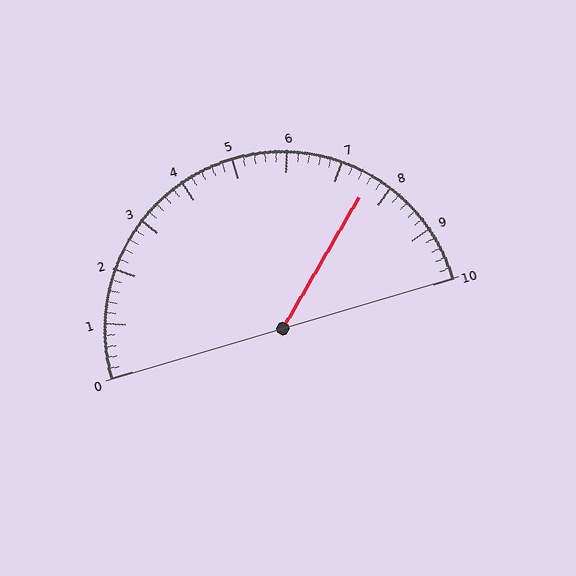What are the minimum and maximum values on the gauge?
The gauge ranges from 0 to 10.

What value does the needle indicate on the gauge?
The needle indicates approximately 7.6.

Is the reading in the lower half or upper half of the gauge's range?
The reading is in the upper half of the range (0 to 10).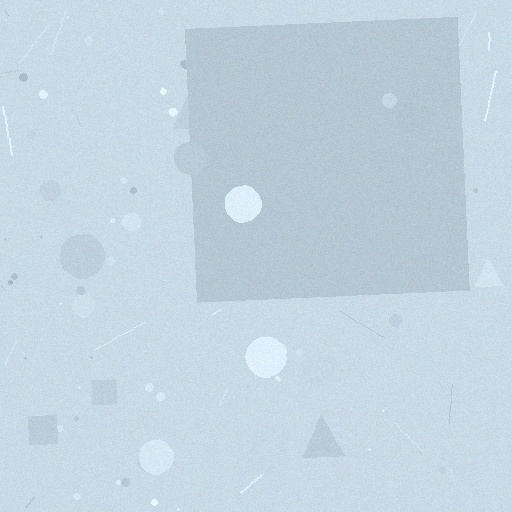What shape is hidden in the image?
A square is hidden in the image.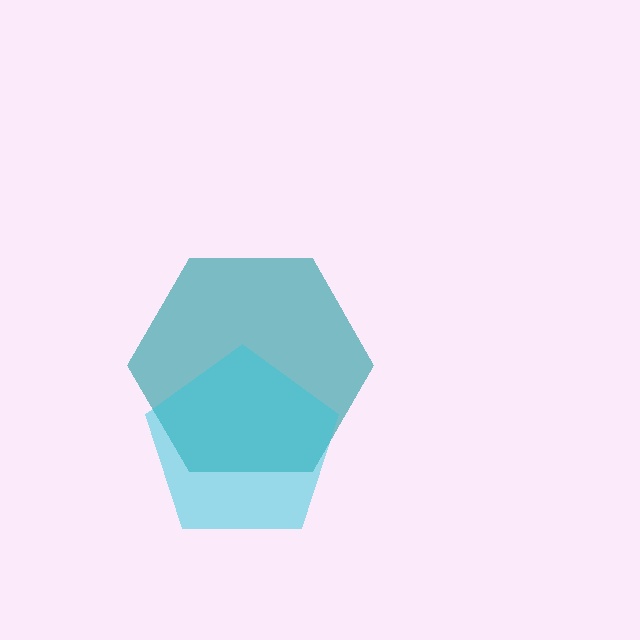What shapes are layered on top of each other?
The layered shapes are: a teal hexagon, a cyan pentagon.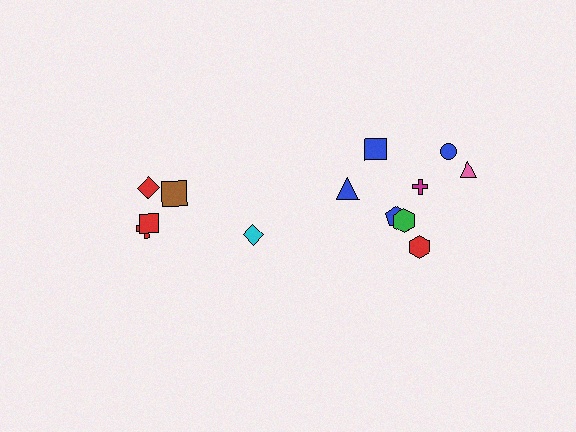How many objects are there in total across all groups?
There are 13 objects.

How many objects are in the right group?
There are 8 objects.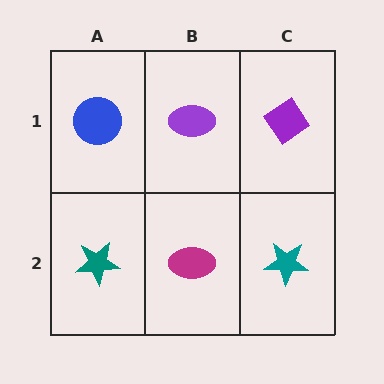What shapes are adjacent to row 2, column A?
A blue circle (row 1, column A), a magenta ellipse (row 2, column B).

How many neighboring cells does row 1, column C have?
2.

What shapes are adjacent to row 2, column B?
A purple ellipse (row 1, column B), a teal star (row 2, column A), a teal star (row 2, column C).